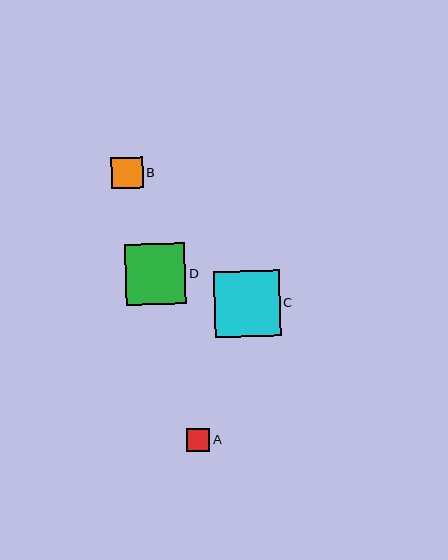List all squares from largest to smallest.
From largest to smallest: C, D, B, A.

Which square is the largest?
Square C is the largest with a size of approximately 66 pixels.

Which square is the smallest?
Square A is the smallest with a size of approximately 23 pixels.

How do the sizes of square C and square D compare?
Square C and square D are approximately the same size.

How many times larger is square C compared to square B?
Square C is approximately 2.1 times the size of square B.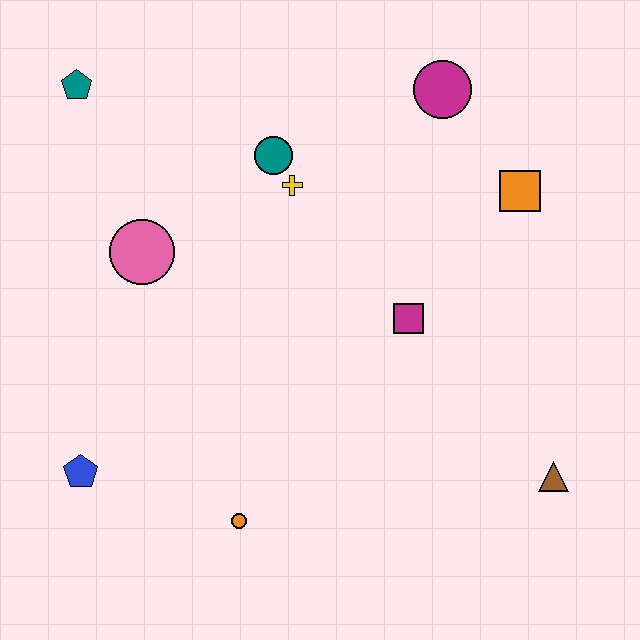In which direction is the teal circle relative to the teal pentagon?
The teal circle is to the right of the teal pentagon.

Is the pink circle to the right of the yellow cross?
No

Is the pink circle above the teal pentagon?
No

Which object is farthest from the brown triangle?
The teal pentagon is farthest from the brown triangle.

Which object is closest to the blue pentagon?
The orange circle is closest to the blue pentagon.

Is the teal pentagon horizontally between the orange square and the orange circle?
No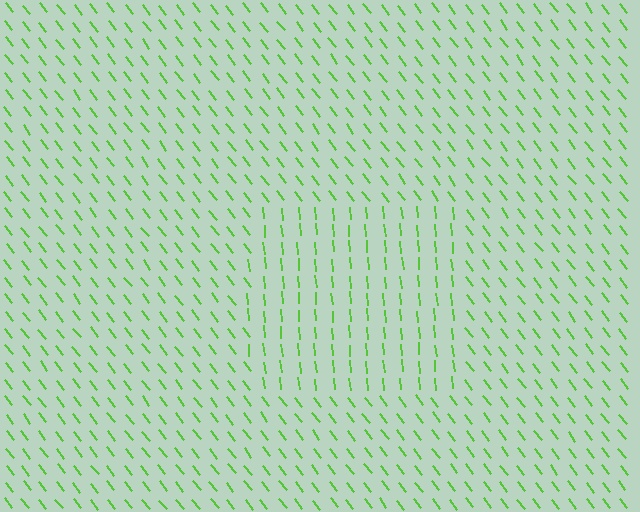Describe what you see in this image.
The image is filled with small lime line segments. A rectangle region in the image has lines oriented differently from the surrounding lines, creating a visible texture boundary.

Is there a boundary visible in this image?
Yes, there is a texture boundary formed by a change in line orientation.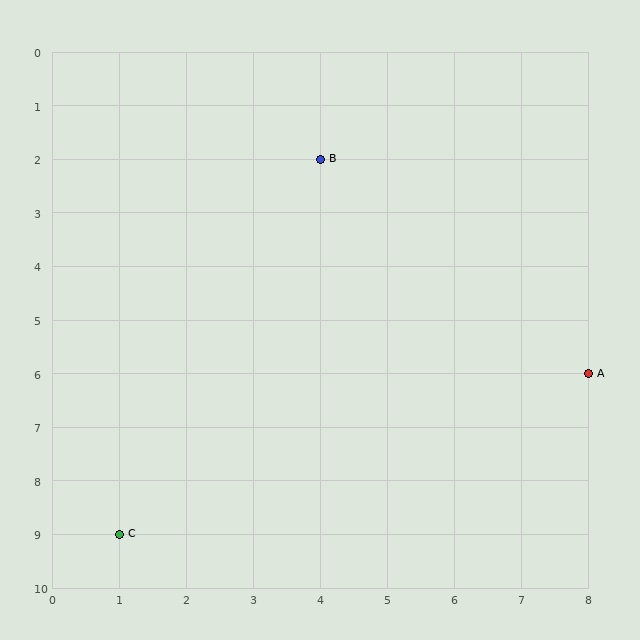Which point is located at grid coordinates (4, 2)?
Point B is at (4, 2).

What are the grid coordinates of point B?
Point B is at grid coordinates (4, 2).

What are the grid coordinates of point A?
Point A is at grid coordinates (8, 6).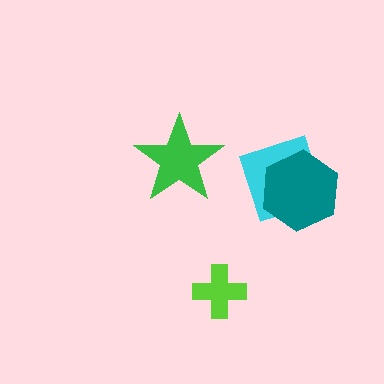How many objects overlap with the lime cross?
0 objects overlap with the lime cross.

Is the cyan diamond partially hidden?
Yes, it is partially covered by another shape.